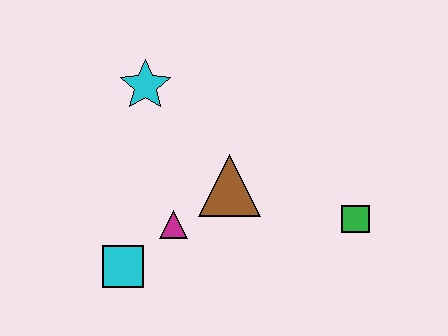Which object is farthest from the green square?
The cyan star is farthest from the green square.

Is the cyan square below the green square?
Yes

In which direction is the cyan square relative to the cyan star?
The cyan square is below the cyan star.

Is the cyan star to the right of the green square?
No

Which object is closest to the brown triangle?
The magenta triangle is closest to the brown triangle.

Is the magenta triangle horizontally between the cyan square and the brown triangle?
Yes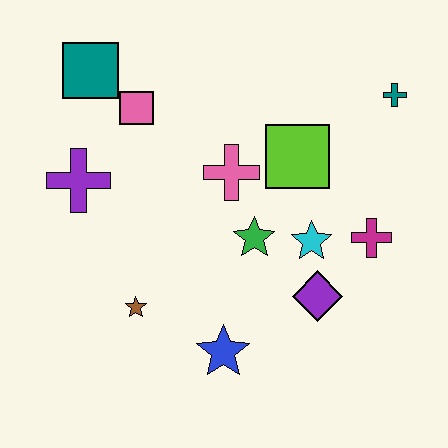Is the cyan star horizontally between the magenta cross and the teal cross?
No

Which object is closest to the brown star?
The blue star is closest to the brown star.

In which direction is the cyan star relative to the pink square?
The cyan star is to the right of the pink square.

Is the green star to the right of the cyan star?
No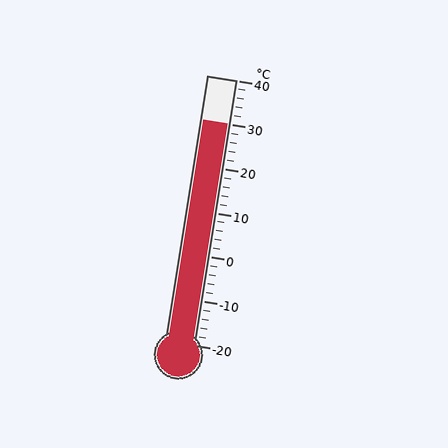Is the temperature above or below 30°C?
The temperature is at 30°C.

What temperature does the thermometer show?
The thermometer shows approximately 30°C.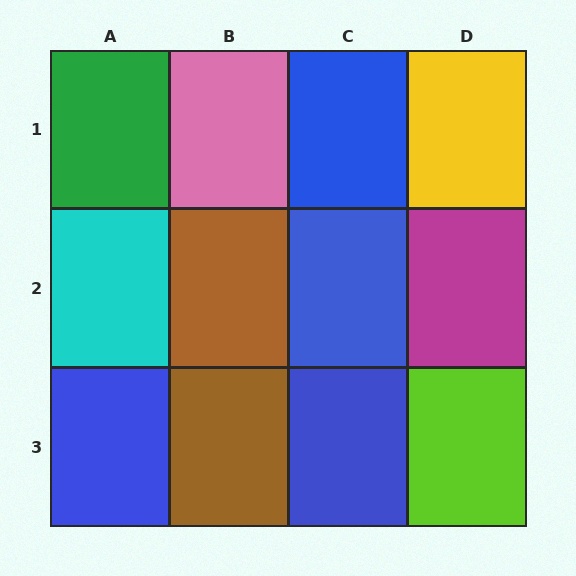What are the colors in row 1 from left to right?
Green, pink, blue, yellow.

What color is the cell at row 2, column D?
Magenta.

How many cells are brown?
2 cells are brown.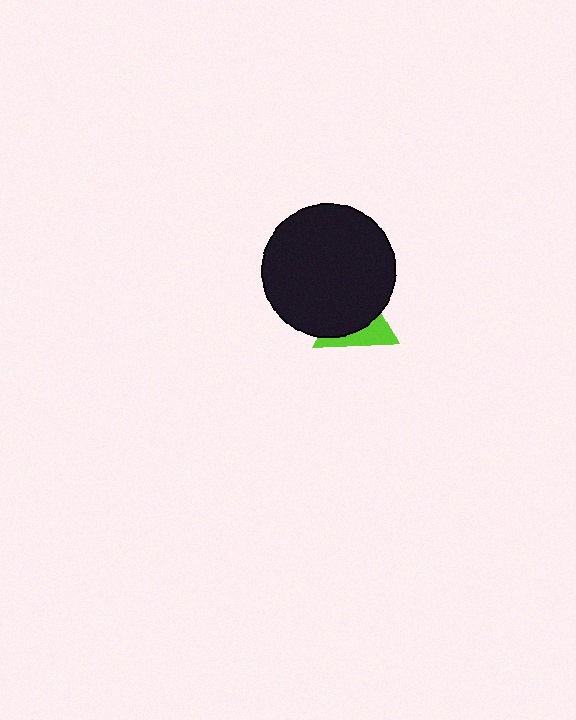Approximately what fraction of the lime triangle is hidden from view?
Roughly 62% of the lime triangle is hidden behind the black circle.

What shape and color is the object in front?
The object in front is a black circle.